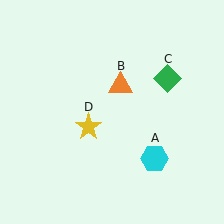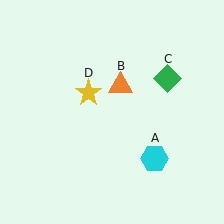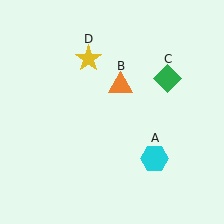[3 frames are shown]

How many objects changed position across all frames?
1 object changed position: yellow star (object D).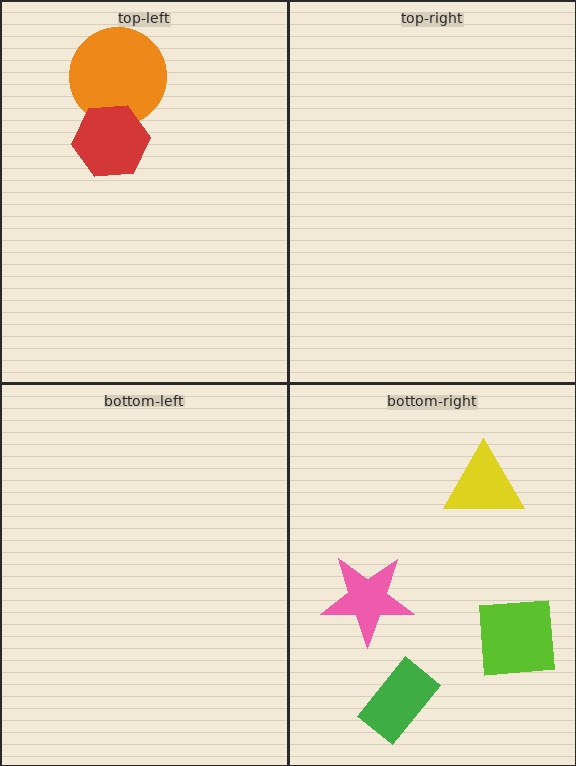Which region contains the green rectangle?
The bottom-right region.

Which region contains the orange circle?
The top-left region.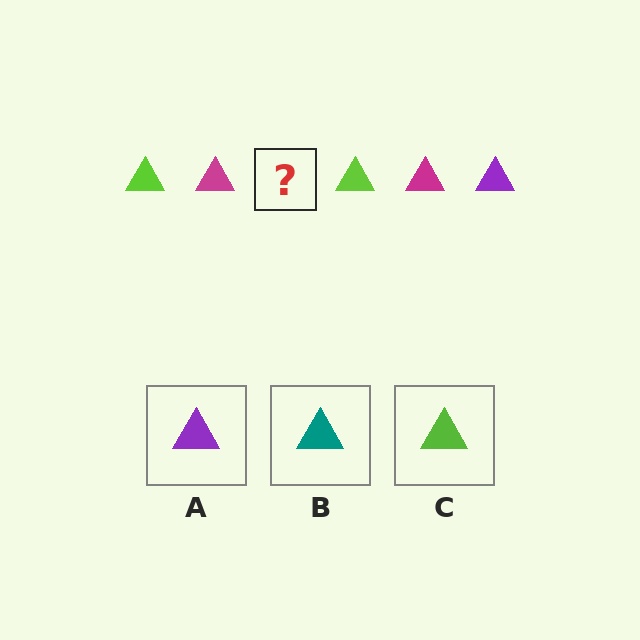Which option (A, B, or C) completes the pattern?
A.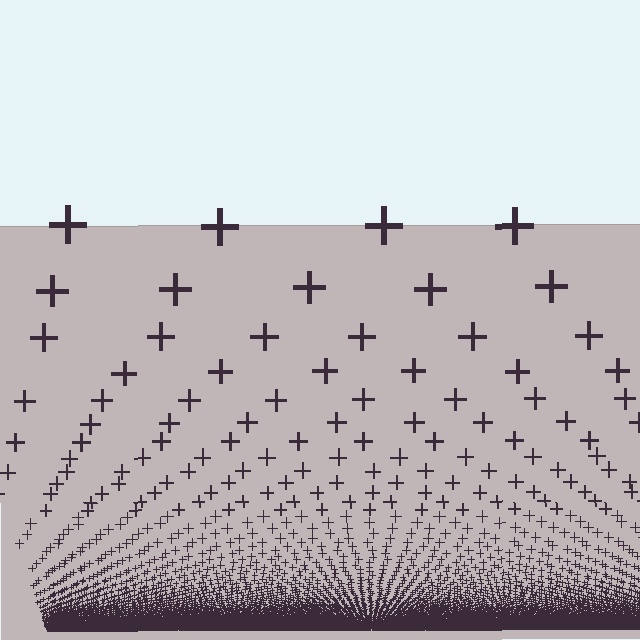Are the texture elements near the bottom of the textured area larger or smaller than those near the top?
Smaller. The gradient is inverted — elements near the bottom are smaller and denser.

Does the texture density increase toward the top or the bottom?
Density increases toward the bottom.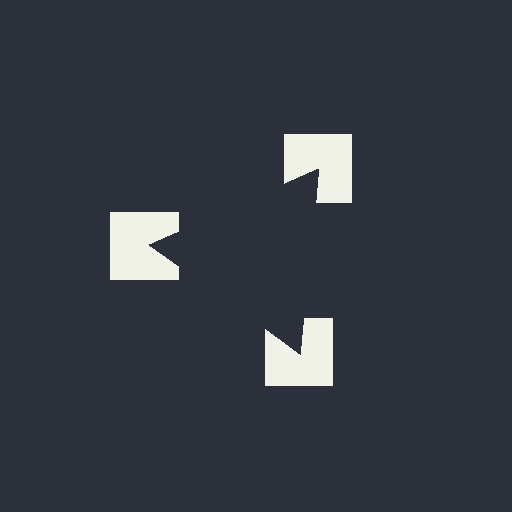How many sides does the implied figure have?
3 sides.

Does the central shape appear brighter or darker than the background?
It typically appears slightly darker than the background, even though no actual brightness change is drawn.